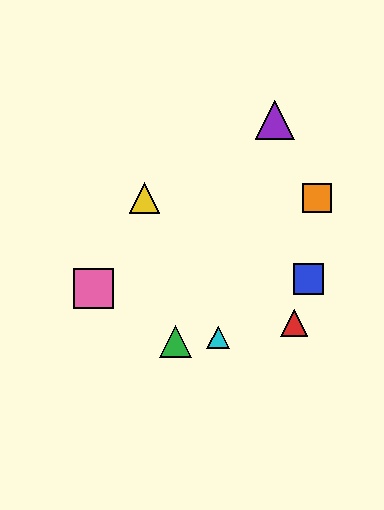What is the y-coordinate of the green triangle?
The green triangle is at y≈342.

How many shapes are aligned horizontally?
2 shapes (the yellow triangle, the orange square) are aligned horizontally.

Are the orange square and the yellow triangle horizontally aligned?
Yes, both are at y≈198.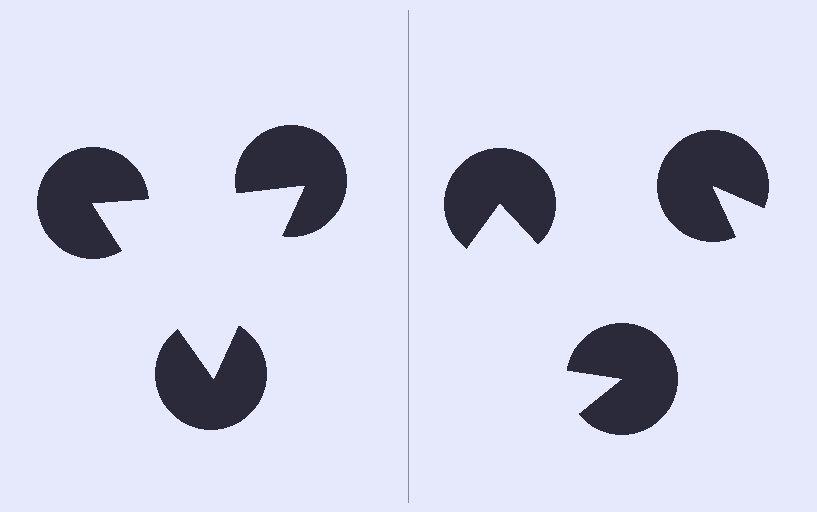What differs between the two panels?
The pac-man discs are positioned identically on both sides; only the wedge orientations differ. On the left they align to a triangle; on the right they are misaligned.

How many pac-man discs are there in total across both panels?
6 — 3 on each side.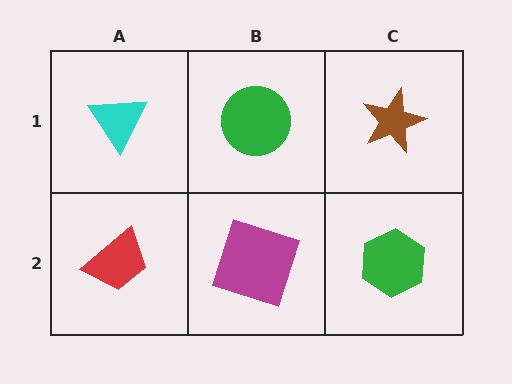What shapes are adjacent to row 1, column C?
A green hexagon (row 2, column C), a green circle (row 1, column B).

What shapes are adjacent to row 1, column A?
A red trapezoid (row 2, column A), a green circle (row 1, column B).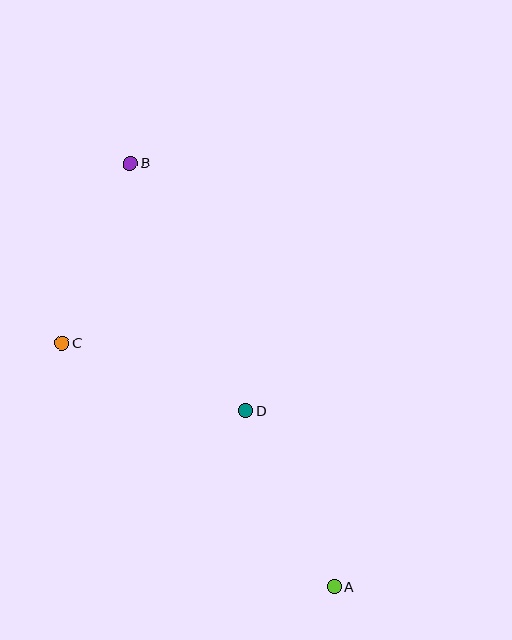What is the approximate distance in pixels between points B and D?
The distance between B and D is approximately 273 pixels.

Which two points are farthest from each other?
Points A and B are farthest from each other.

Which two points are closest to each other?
Points B and C are closest to each other.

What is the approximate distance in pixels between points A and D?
The distance between A and D is approximately 197 pixels.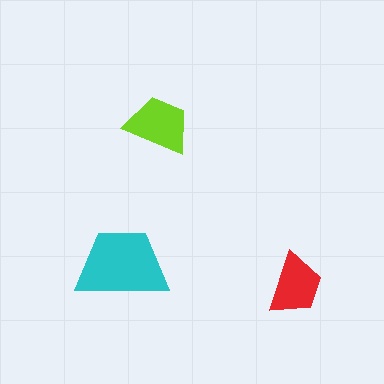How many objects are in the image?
There are 3 objects in the image.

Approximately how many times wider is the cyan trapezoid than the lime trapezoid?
About 1.5 times wider.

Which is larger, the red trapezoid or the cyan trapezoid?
The cyan one.